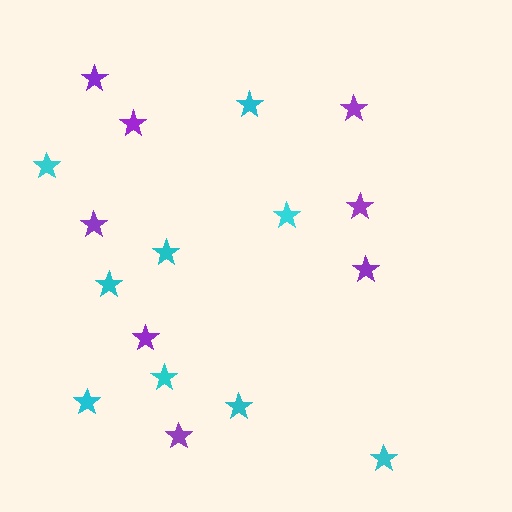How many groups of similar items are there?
There are 2 groups: one group of purple stars (8) and one group of cyan stars (9).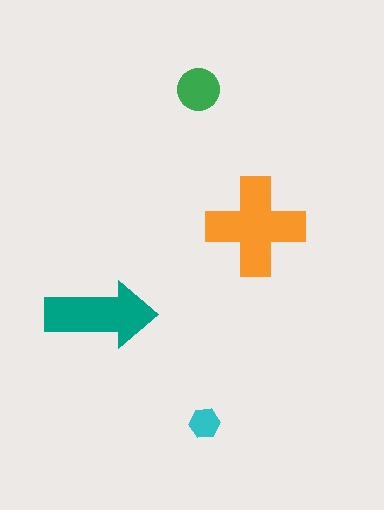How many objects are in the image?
There are 4 objects in the image.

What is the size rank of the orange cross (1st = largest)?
1st.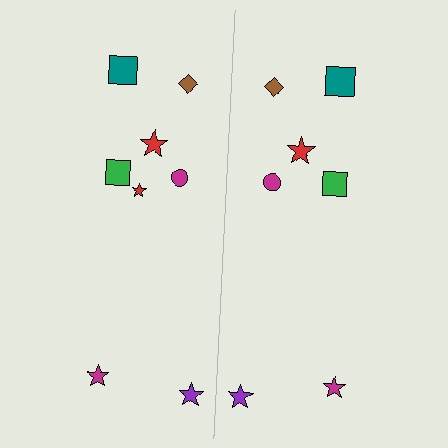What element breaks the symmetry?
A red star is missing from the right side.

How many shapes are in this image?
There are 15 shapes in this image.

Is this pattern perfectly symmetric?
No, the pattern is not perfectly symmetric. A red star is missing from the right side.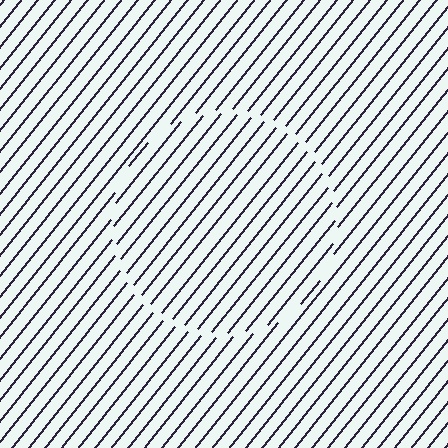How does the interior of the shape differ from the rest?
The interior of the shape contains the same grating, shifted by half a period — the contour is defined by the phase discontinuity where line-ends from the inner and outer gratings abut.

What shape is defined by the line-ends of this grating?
An illusory circle. The interior of the shape contains the same grating, shifted by half a period — the contour is defined by the phase discontinuity where line-ends from the inner and outer gratings abut.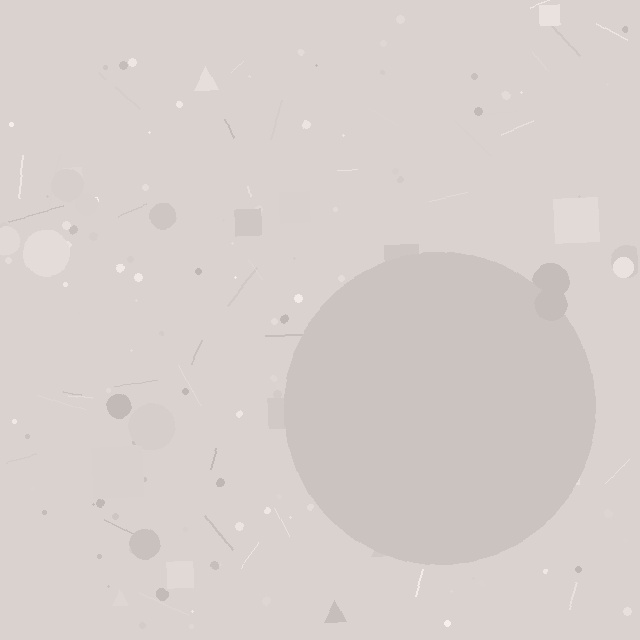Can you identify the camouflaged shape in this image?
The camouflaged shape is a circle.